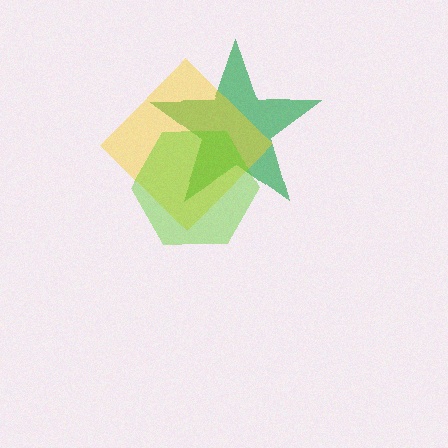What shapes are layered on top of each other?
The layered shapes are: a green star, a yellow diamond, a lime hexagon.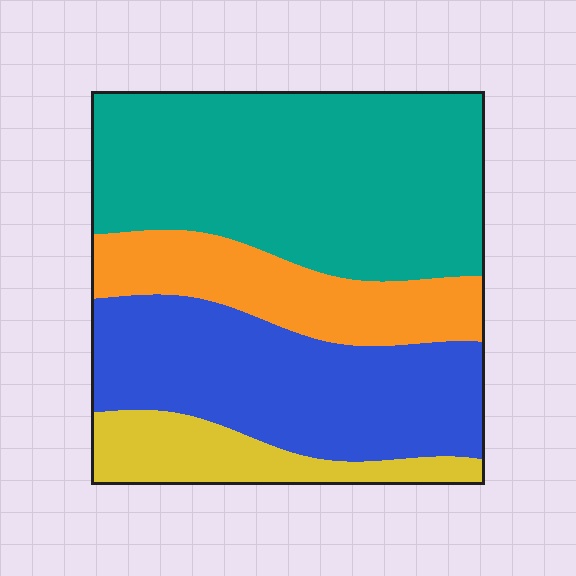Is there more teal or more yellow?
Teal.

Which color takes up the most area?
Teal, at roughly 40%.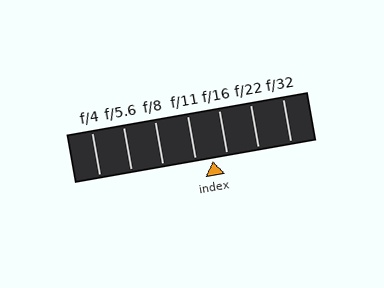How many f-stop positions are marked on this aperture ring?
There are 7 f-stop positions marked.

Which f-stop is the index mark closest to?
The index mark is closest to f/16.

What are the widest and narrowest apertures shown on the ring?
The widest aperture shown is f/4 and the narrowest is f/32.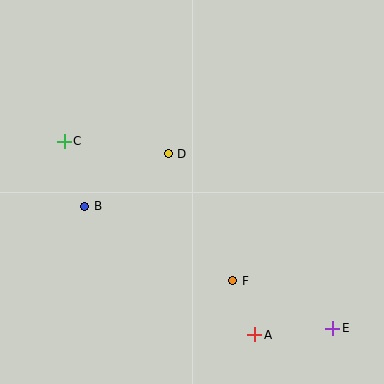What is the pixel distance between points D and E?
The distance between D and E is 240 pixels.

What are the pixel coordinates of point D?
Point D is at (168, 154).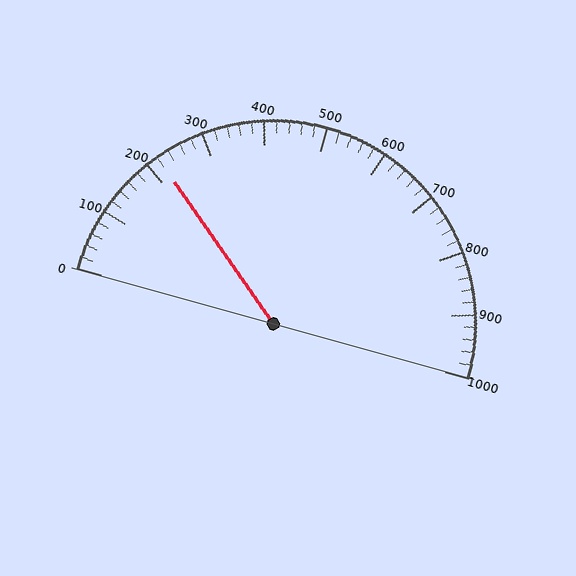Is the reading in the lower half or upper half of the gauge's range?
The reading is in the lower half of the range (0 to 1000).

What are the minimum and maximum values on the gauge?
The gauge ranges from 0 to 1000.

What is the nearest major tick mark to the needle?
The nearest major tick mark is 200.